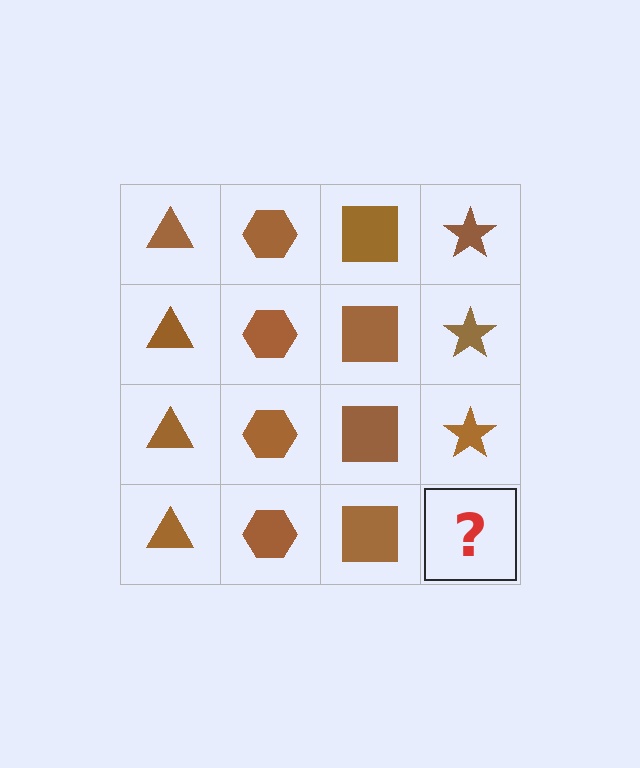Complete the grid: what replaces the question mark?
The question mark should be replaced with a brown star.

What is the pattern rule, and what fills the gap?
The rule is that each column has a consistent shape. The gap should be filled with a brown star.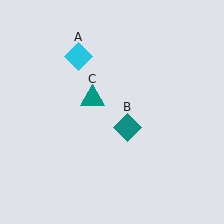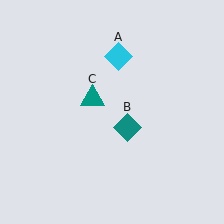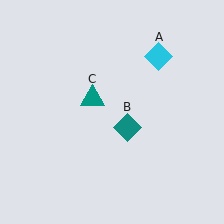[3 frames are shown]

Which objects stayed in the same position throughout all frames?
Teal diamond (object B) and teal triangle (object C) remained stationary.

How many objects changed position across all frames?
1 object changed position: cyan diamond (object A).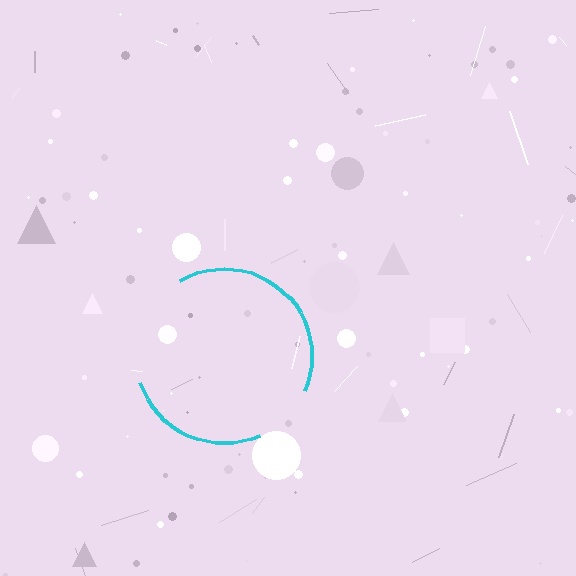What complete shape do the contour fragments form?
The contour fragments form a circle.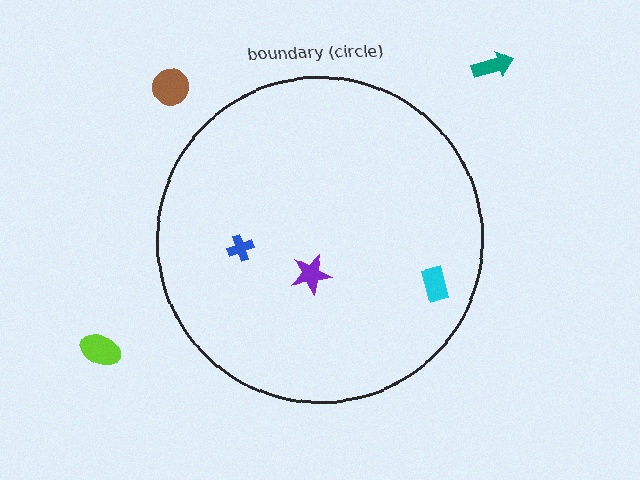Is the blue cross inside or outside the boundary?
Inside.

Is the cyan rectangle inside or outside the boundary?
Inside.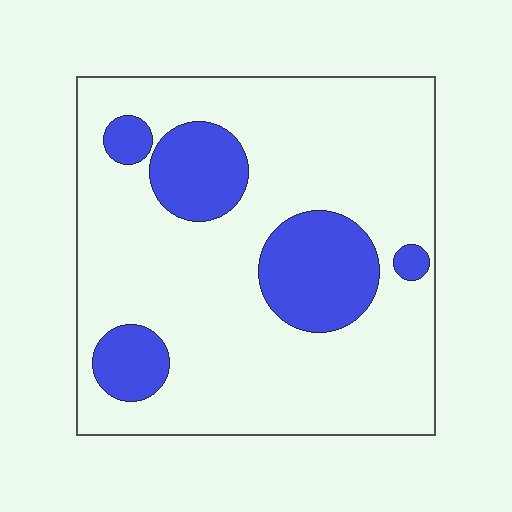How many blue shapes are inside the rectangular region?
5.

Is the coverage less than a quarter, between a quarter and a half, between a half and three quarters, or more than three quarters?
Less than a quarter.